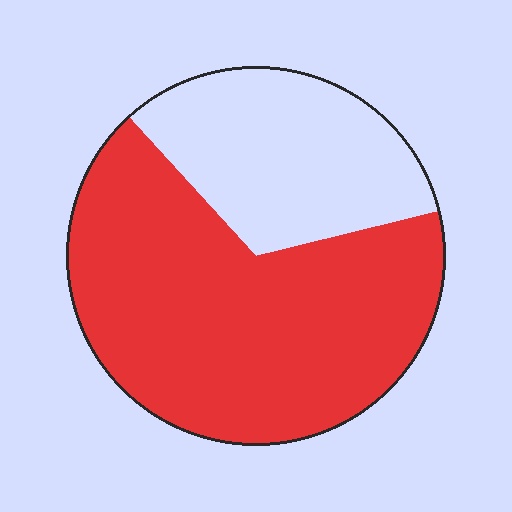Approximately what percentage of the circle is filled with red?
Approximately 65%.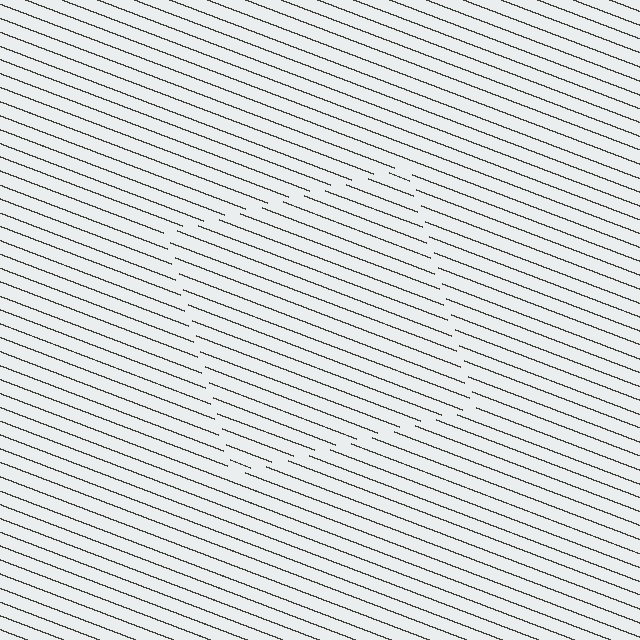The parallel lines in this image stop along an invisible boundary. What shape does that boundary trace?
An illusory square. The interior of the shape contains the same grating, shifted by half a period — the contour is defined by the phase discontinuity where line-ends from the inner and outer gratings abut.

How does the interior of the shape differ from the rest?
The interior of the shape contains the same grating, shifted by half a period — the contour is defined by the phase discontinuity where line-ends from the inner and outer gratings abut.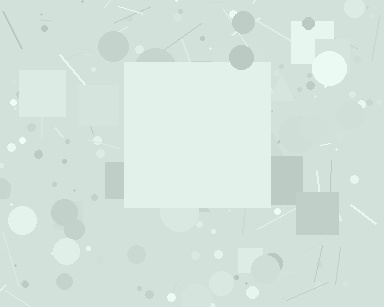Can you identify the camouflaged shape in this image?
The camouflaged shape is a square.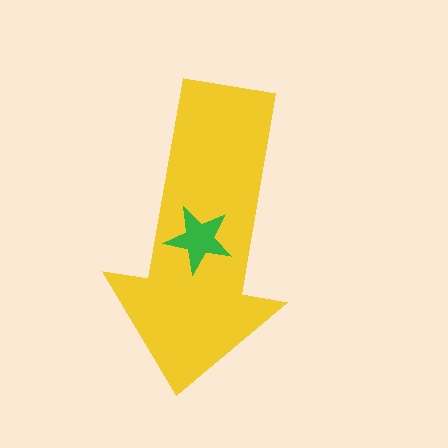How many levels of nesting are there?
2.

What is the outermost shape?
The yellow arrow.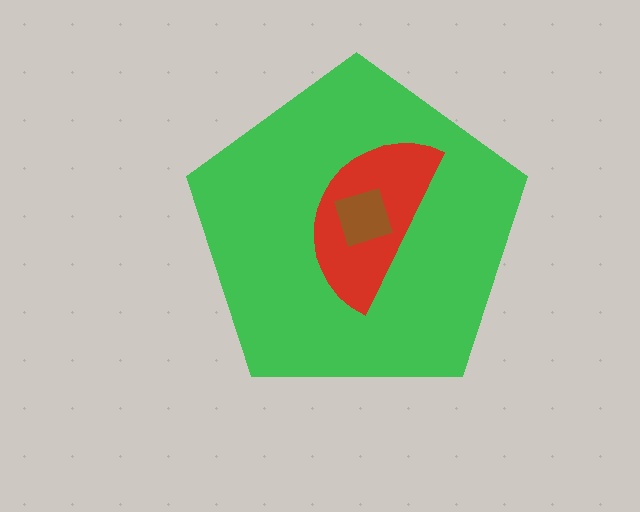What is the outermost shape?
The green pentagon.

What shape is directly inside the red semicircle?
The brown square.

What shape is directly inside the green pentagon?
The red semicircle.